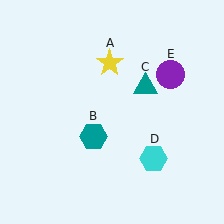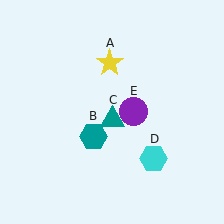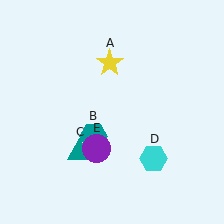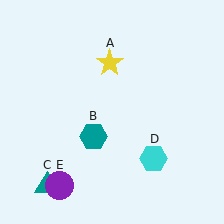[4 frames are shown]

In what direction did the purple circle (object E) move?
The purple circle (object E) moved down and to the left.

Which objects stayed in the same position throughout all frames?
Yellow star (object A) and teal hexagon (object B) and cyan hexagon (object D) remained stationary.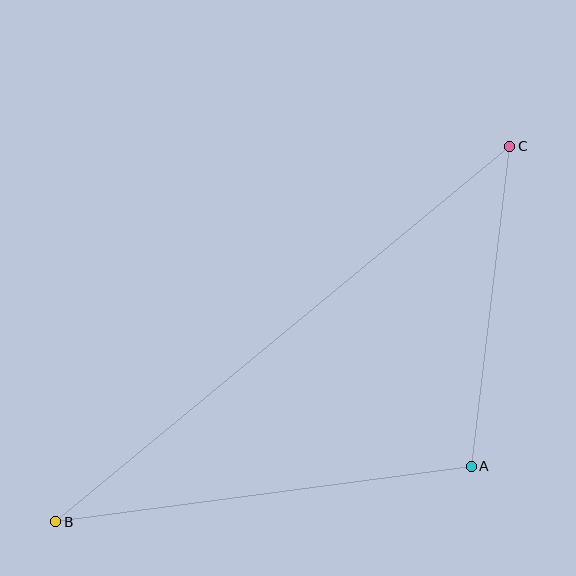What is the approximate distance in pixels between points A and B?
The distance between A and B is approximately 419 pixels.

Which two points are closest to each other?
Points A and C are closest to each other.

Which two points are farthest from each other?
Points B and C are farthest from each other.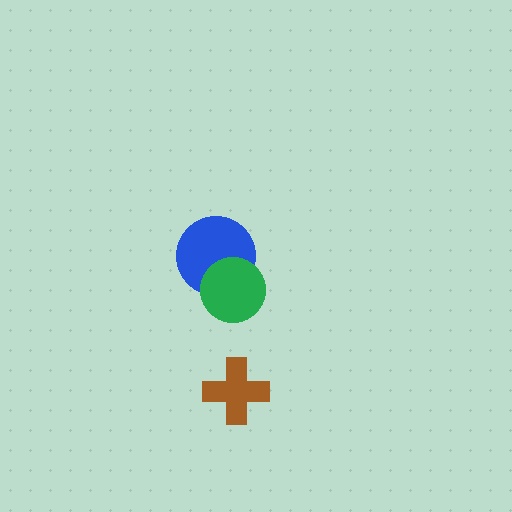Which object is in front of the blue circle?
The green circle is in front of the blue circle.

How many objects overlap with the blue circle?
1 object overlaps with the blue circle.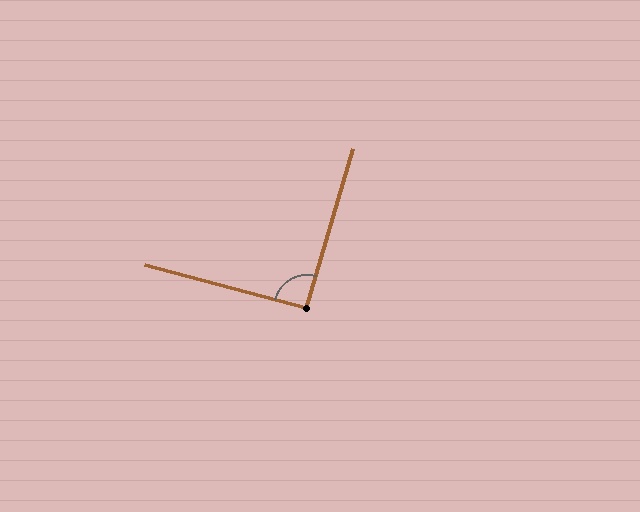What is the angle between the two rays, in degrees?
Approximately 92 degrees.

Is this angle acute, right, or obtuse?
It is approximately a right angle.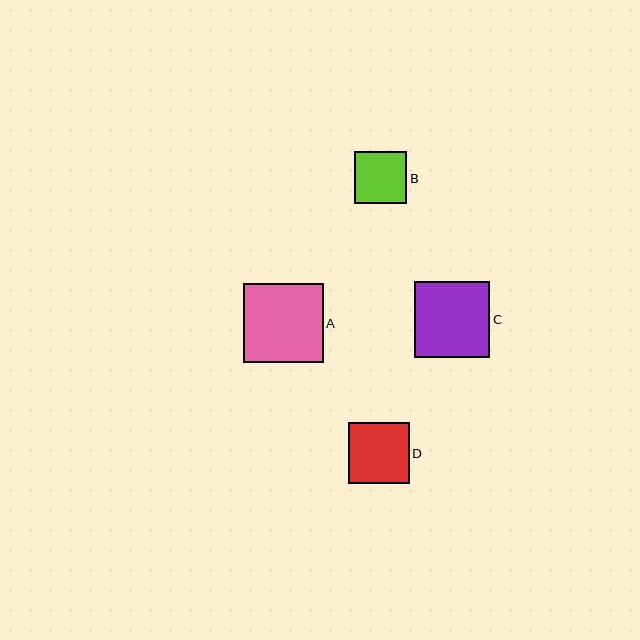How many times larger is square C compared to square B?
Square C is approximately 1.4 times the size of square B.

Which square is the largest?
Square A is the largest with a size of approximately 79 pixels.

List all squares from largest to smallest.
From largest to smallest: A, C, D, B.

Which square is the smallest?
Square B is the smallest with a size of approximately 52 pixels.